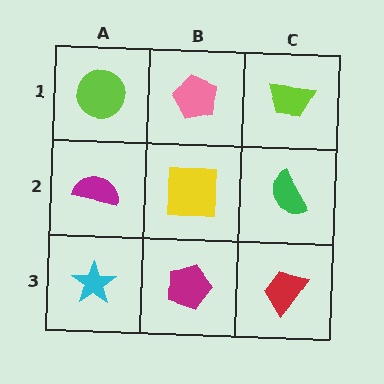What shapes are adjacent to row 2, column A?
A lime circle (row 1, column A), a cyan star (row 3, column A), a yellow square (row 2, column B).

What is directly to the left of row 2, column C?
A yellow square.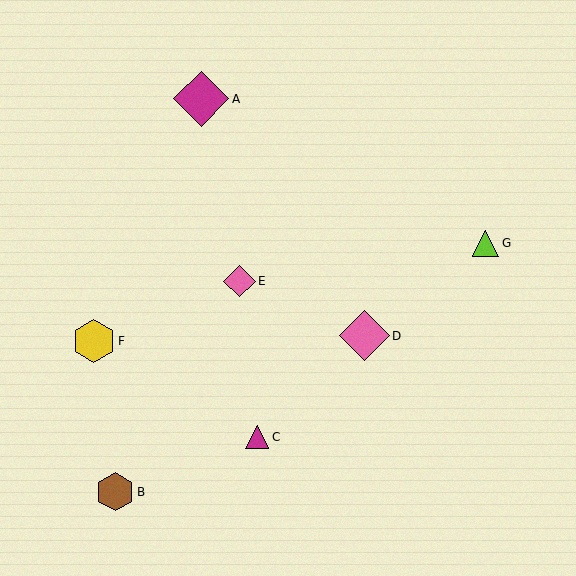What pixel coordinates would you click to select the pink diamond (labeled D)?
Click at (364, 336) to select the pink diamond D.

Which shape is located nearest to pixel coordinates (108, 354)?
The yellow hexagon (labeled F) at (94, 341) is nearest to that location.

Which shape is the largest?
The magenta diamond (labeled A) is the largest.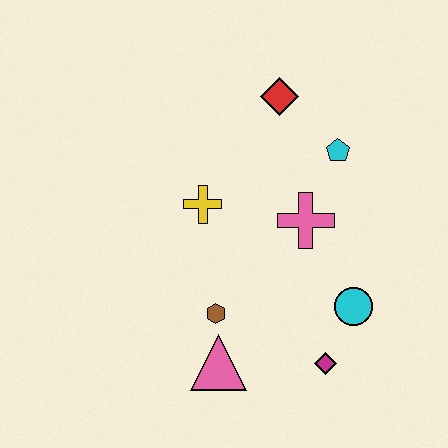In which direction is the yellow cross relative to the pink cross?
The yellow cross is to the left of the pink cross.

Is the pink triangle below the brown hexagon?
Yes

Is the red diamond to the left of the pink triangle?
No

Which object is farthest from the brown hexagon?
The red diamond is farthest from the brown hexagon.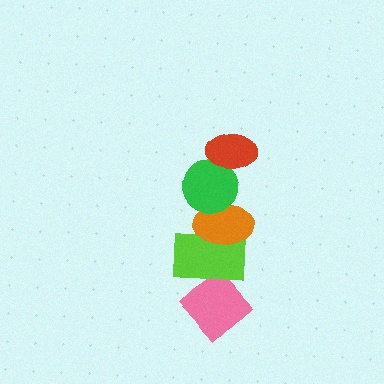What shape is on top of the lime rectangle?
The orange ellipse is on top of the lime rectangle.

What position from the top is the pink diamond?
The pink diamond is 5th from the top.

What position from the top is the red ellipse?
The red ellipse is 1st from the top.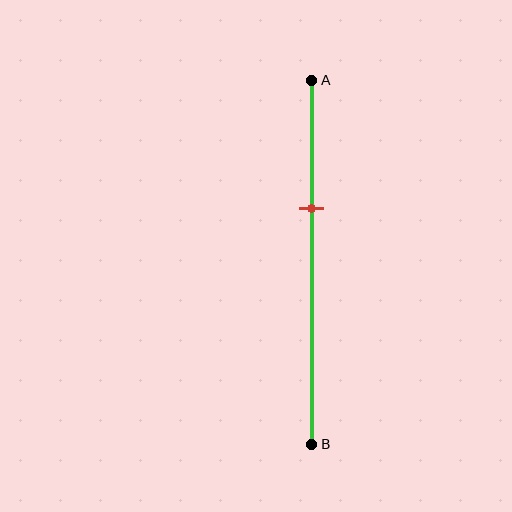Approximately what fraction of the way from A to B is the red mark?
The red mark is approximately 35% of the way from A to B.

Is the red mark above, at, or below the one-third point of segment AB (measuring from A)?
The red mark is approximately at the one-third point of segment AB.